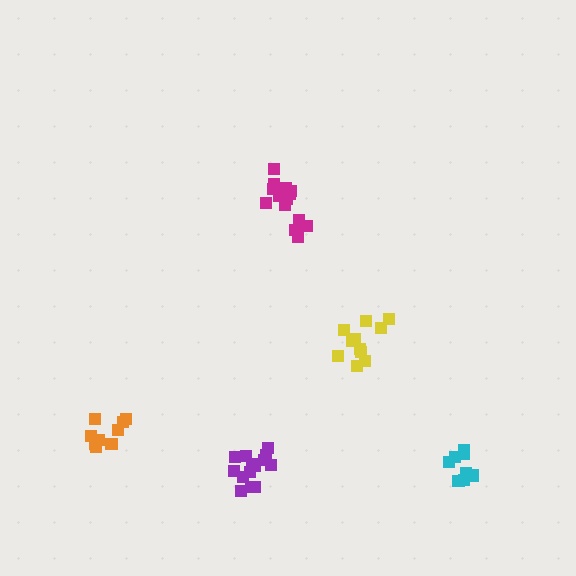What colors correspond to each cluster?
The clusters are colored: yellow, cyan, magenta, purple, orange.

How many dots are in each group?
Group 1: 11 dots, Group 2: 8 dots, Group 3: 14 dots, Group 4: 14 dots, Group 5: 9 dots (56 total).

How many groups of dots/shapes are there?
There are 5 groups.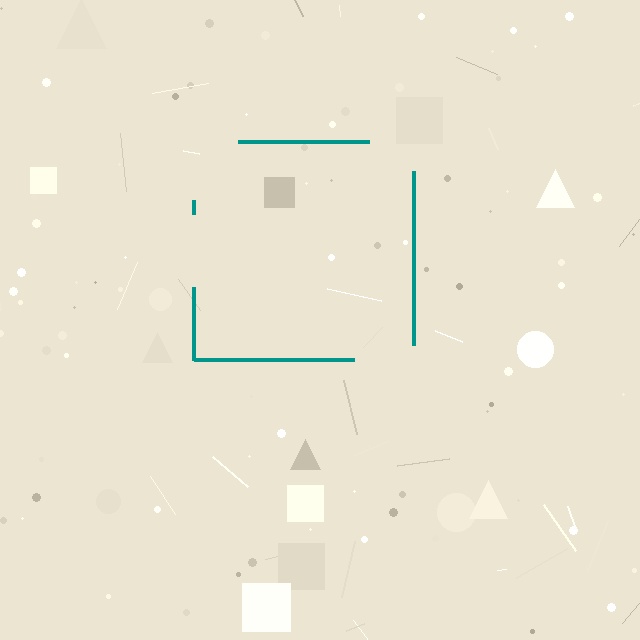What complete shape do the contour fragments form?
The contour fragments form a square.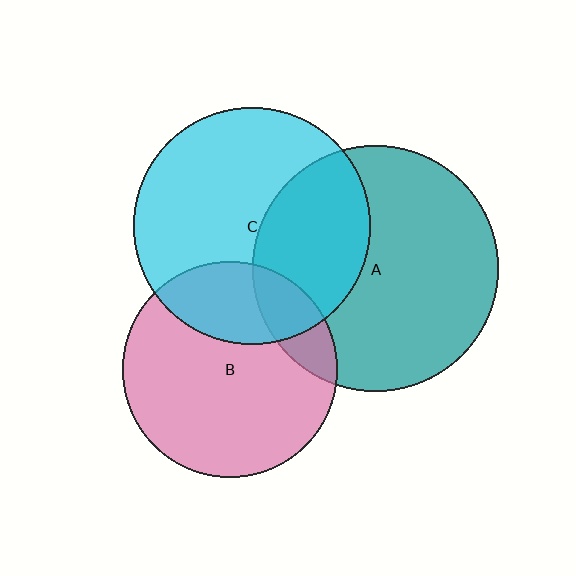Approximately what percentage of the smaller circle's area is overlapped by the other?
Approximately 25%.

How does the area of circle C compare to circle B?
Approximately 1.2 times.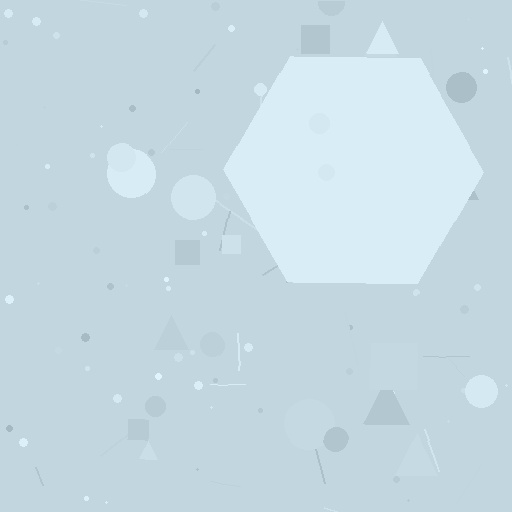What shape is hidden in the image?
A hexagon is hidden in the image.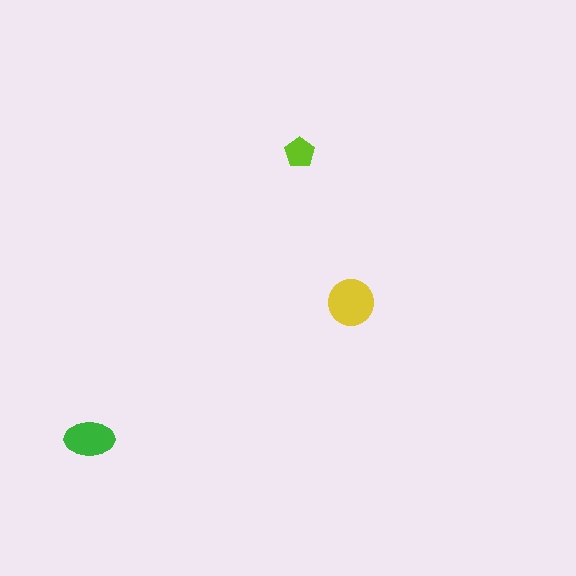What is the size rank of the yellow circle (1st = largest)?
1st.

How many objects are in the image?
There are 3 objects in the image.